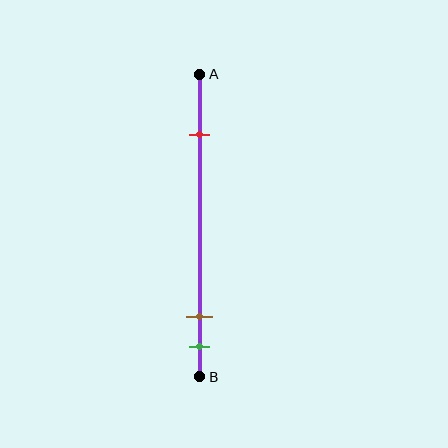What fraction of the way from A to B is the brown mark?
The brown mark is approximately 80% (0.8) of the way from A to B.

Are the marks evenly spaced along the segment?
No, the marks are not evenly spaced.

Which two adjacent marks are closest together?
The brown and green marks are the closest adjacent pair.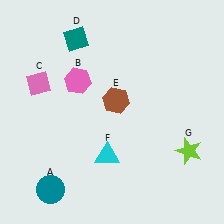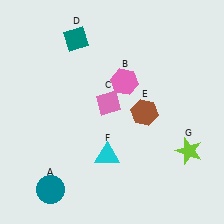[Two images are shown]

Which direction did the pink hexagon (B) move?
The pink hexagon (B) moved right.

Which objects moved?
The objects that moved are: the pink hexagon (B), the pink diamond (C), the brown hexagon (E).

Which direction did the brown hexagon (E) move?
The brown hexagon (E) moved right.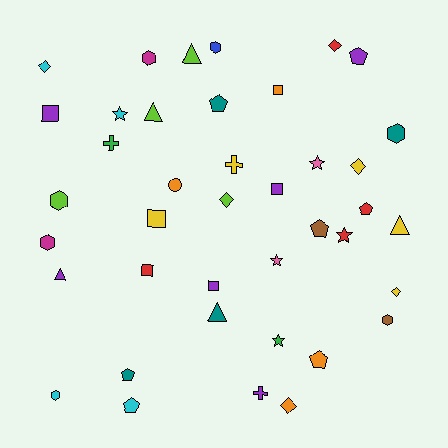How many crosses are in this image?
There are 3 crosses.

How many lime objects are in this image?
There are 4 lime objects.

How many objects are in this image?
There are 40 objects.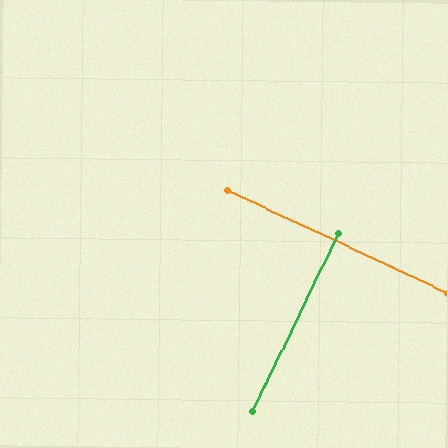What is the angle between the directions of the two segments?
Approximately 89 degrees.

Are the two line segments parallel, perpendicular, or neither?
Perpendicular — they meet at approximately 89°.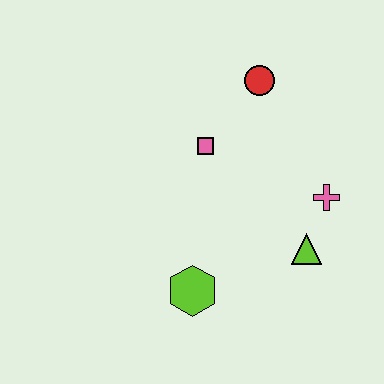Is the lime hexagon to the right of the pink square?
No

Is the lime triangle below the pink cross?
Yes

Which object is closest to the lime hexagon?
The lime triangle is closest to the lime hexagon.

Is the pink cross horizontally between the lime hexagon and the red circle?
No